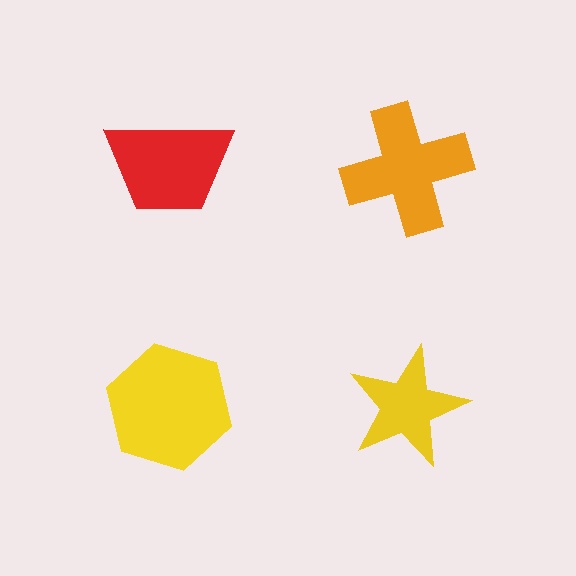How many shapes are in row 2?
2 shapes.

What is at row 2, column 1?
A yellow hexagon.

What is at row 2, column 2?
A yellow star.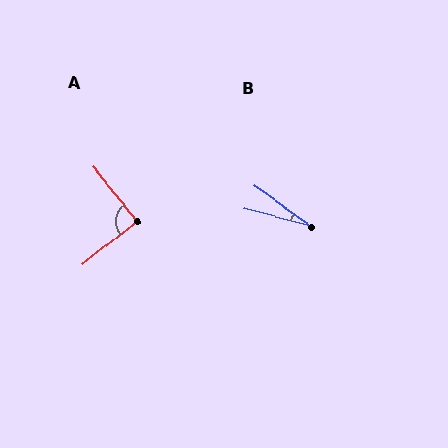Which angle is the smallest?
B, at approximately 20 degrees.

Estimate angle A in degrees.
Approximately 90 degrees.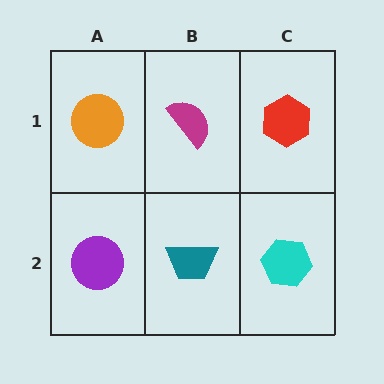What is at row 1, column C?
A red hexagon.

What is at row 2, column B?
A teal trapezoid.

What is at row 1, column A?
An orange circle.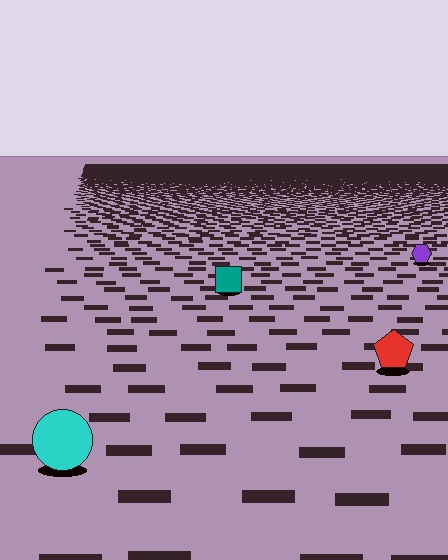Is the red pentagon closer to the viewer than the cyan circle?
No. The cyan circle is closer — you can tell from the texture gradient: the ground texture is coarser near it.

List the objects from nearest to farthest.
From nearest to farthest: the cyan circle, the red pentagon, the teal square, the purple hexagon.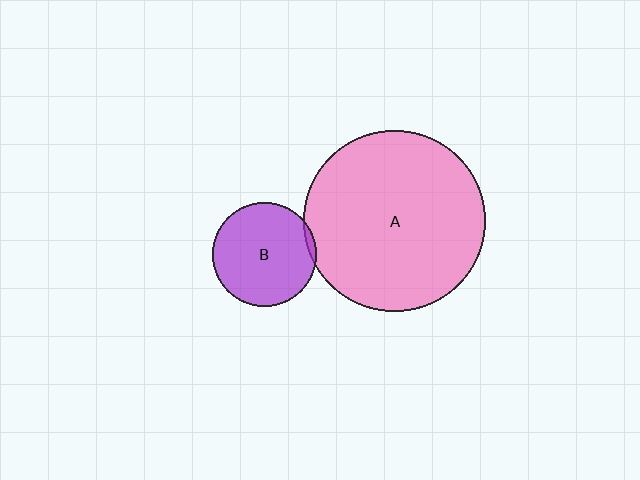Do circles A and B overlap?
Yes.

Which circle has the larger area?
Circle A (pink).